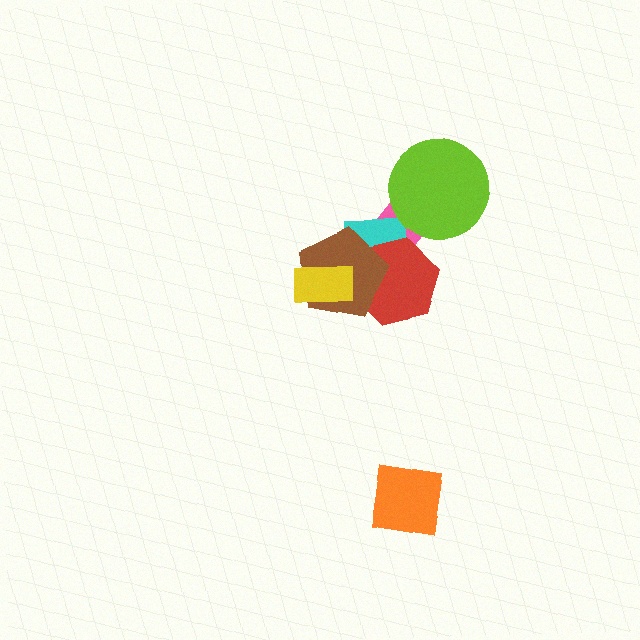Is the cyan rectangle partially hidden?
Yes, it is partially covered by another shape.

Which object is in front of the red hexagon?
The brown pentagon is in front of the red hexagon.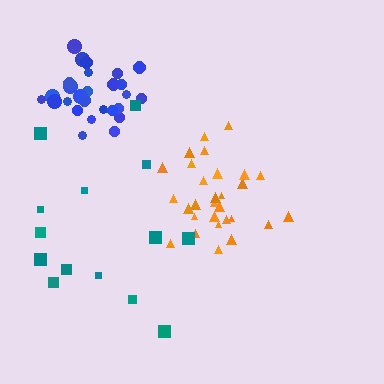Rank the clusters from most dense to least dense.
blue, orange, teal.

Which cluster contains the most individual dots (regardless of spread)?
Orange (29).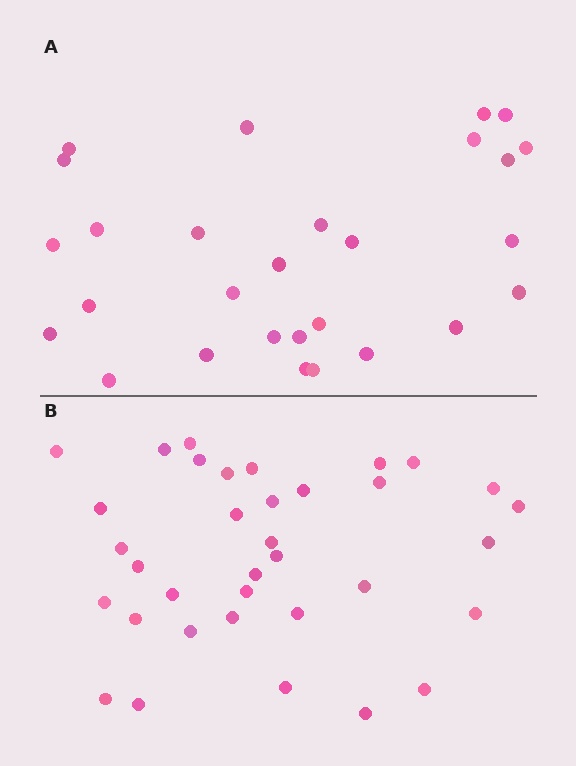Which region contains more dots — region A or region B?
Region B (the bottom region) has more dots.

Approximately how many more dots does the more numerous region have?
Region B has roughly 8 or so more dots than region A.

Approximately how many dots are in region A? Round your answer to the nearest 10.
About 30 dots. (The exact count is 28, which rounds to 30.)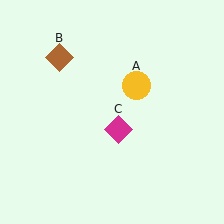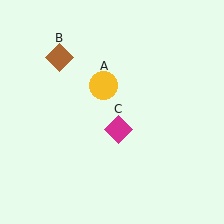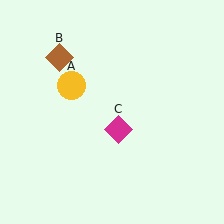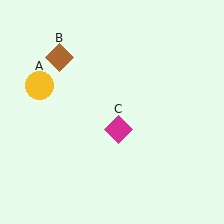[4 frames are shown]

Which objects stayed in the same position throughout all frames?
Brown diamond (object B) and magenta diamond (object C) remained stationary.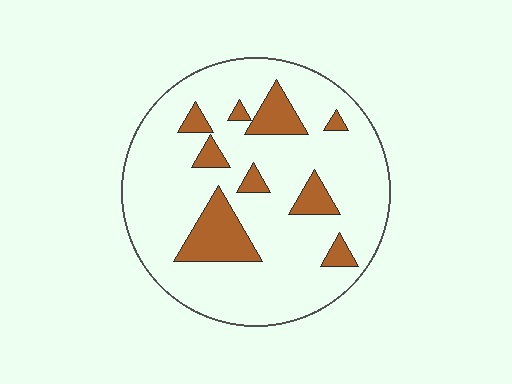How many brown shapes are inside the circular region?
9.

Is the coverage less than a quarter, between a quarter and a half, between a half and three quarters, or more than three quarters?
Less than a quarter.